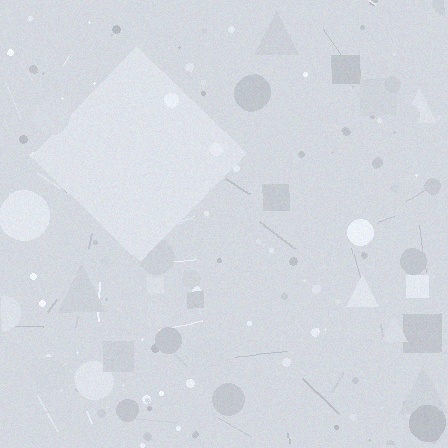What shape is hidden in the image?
A diamond is hidden in the image.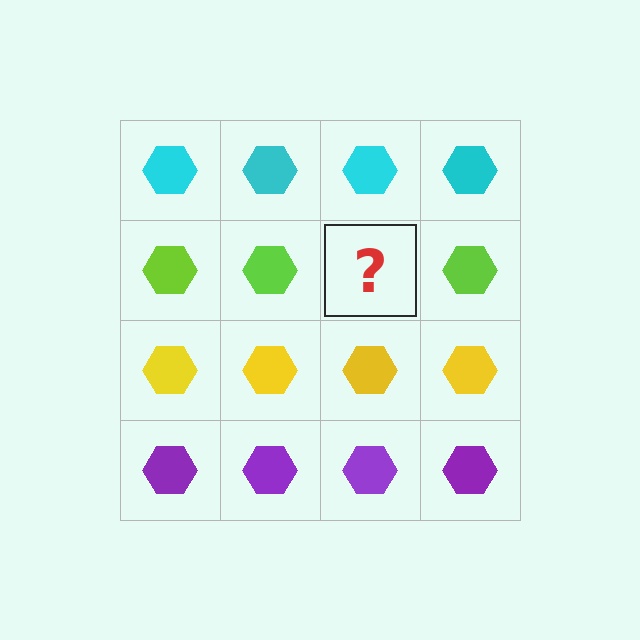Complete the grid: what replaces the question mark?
The question mark should be replaced with a lime hexagon.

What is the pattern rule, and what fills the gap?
The rule is that each row has a consistent color. The gap should be filled with a lime hexagon.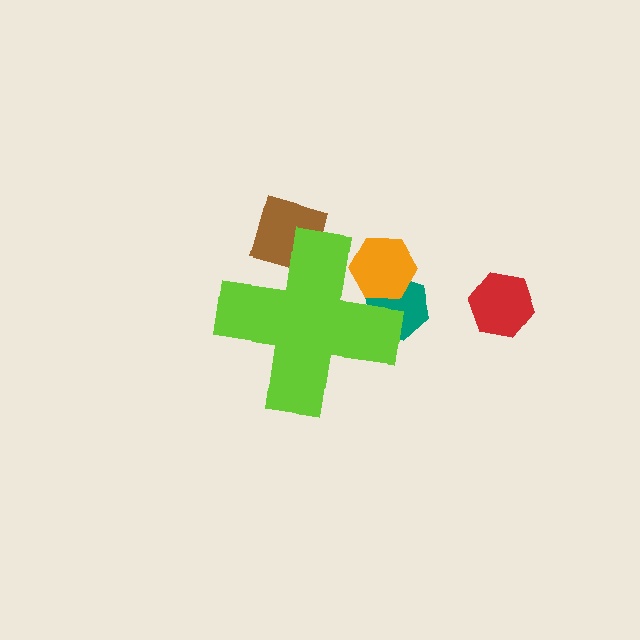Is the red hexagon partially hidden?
No, the red hexagon is fully visible.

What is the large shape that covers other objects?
A lime cross.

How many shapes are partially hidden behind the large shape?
4 shapes are partially hidden.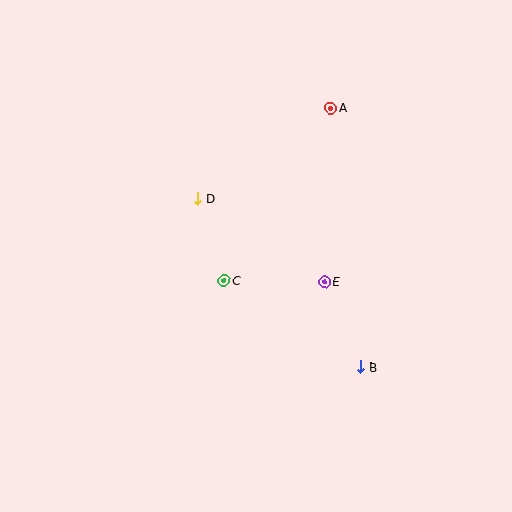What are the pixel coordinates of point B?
Point B is at (360, 367).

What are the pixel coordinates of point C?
Point C is at (224, 281).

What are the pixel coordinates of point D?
Point D is at (198, 198).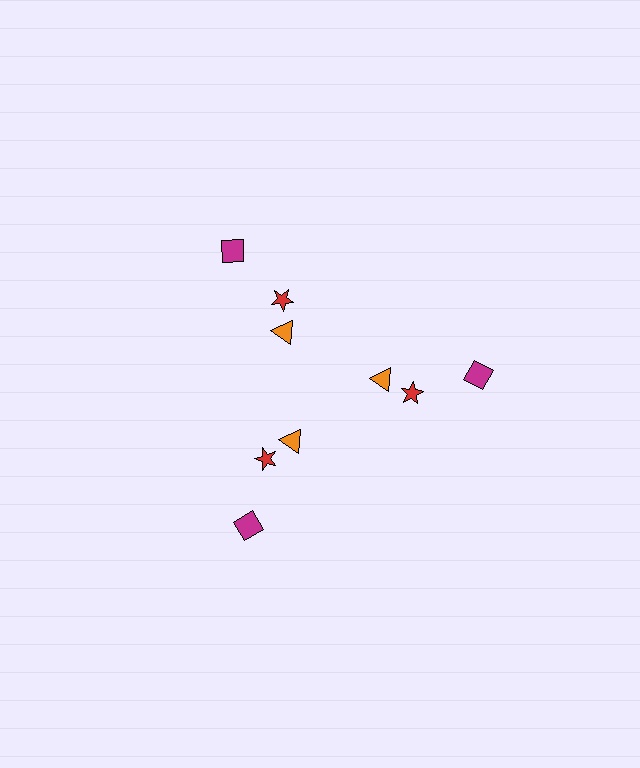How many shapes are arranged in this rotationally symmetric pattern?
There are 9 shapes, arranged in 3 groups of 3.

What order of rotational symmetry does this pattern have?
This pattern has 3-fold rotational symmetry.